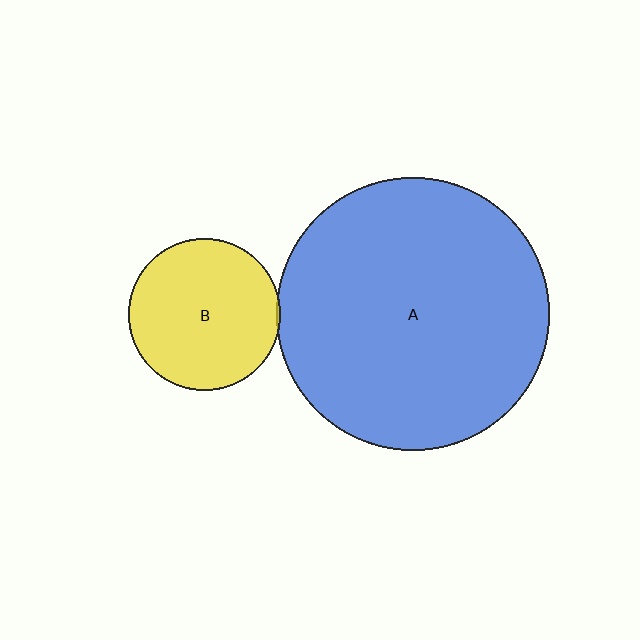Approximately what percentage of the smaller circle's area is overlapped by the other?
Approximately 5%.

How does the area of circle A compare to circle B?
Approximately 3.2 times.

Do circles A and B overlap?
Yes.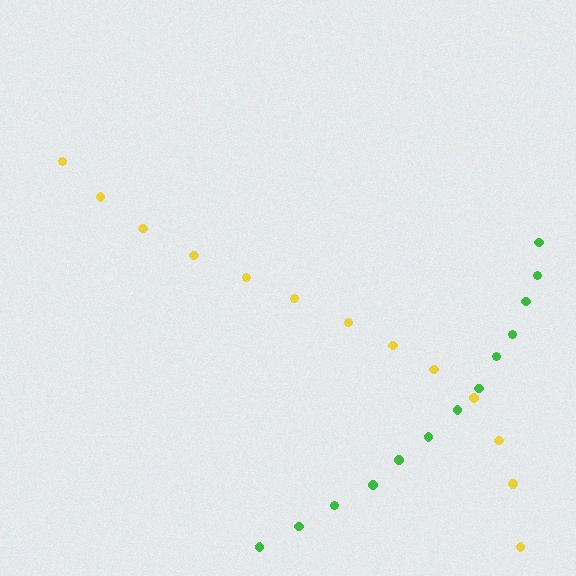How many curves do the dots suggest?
There are 2 distinct paths.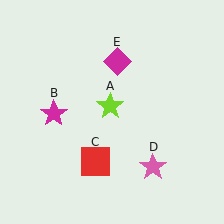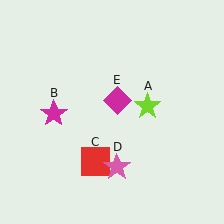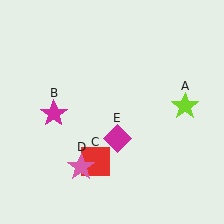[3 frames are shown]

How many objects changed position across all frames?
3 objects changed position: lime star (object A), pink star (object D), magenta diamond (object E).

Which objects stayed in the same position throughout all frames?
Magenta star (object B) and red square (object C) remained stationary.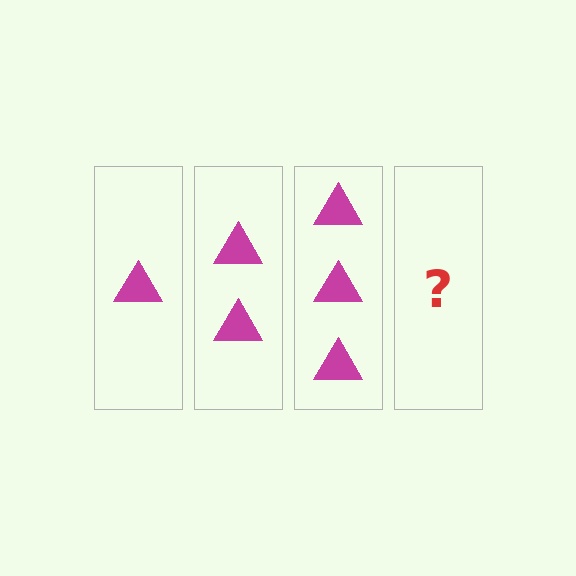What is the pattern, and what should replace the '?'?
The pattern is that each step adds one more triangle. The '?' should be 4 triangles.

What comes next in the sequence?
The next element should be 4 triangles.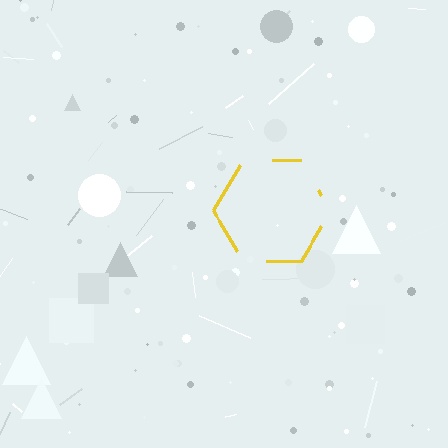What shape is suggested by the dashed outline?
The dashed outline suggests a hexagon.